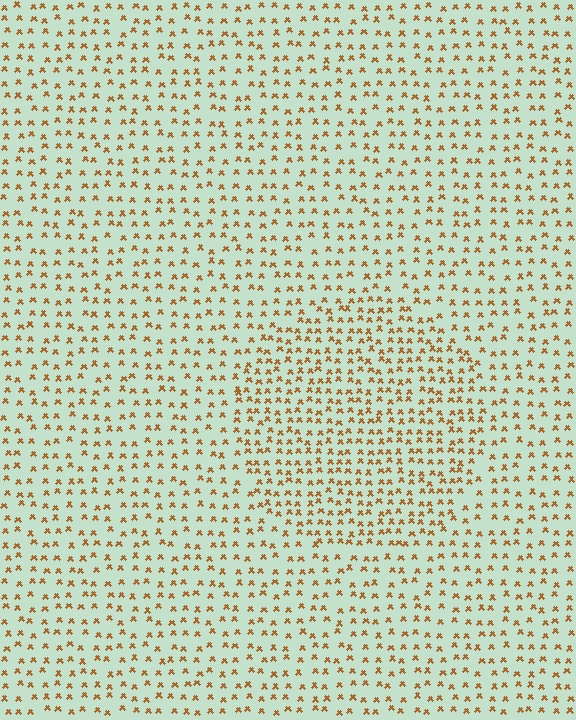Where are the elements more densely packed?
The elements are more densely packed inside the circle boundary.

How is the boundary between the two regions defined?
The boundary is defined by a change in element density (approximately 1.6x ratio). All elements are the same color, size, and shape.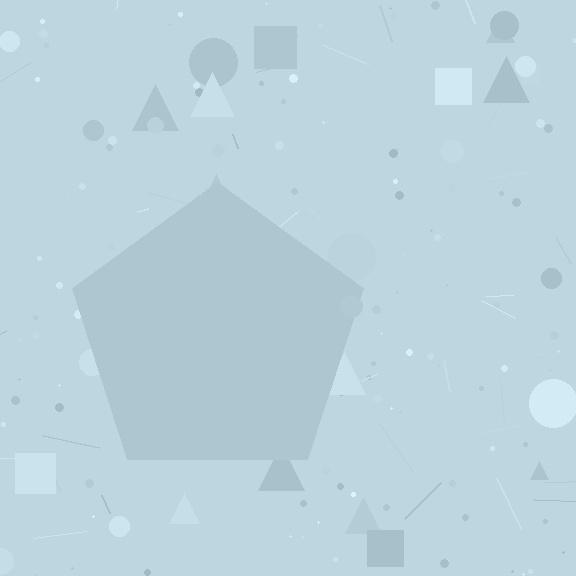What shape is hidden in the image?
A pentagon is hidden in the image.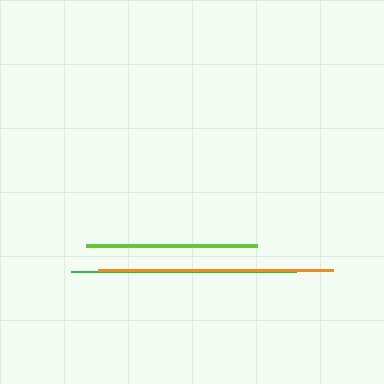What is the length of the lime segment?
The lime segment is approximately 171 pixels long.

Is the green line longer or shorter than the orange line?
The orange line is longer than the green line.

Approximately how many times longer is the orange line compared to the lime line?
The orange line is approximately 1.4 times the length of the lime line.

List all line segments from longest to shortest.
From longest to shortest: orange, green, lime.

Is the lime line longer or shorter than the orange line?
The orange line is longer than the lime line.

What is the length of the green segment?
The green segment is approximately 225 pixels long.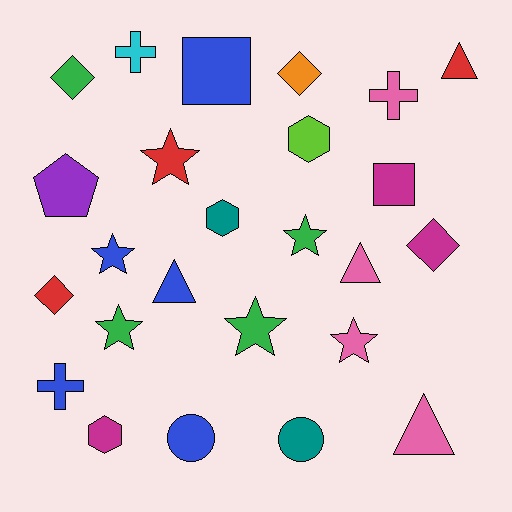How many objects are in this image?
There are 25 objects.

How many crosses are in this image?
There are 3 crosses.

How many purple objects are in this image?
There is 1 purple object.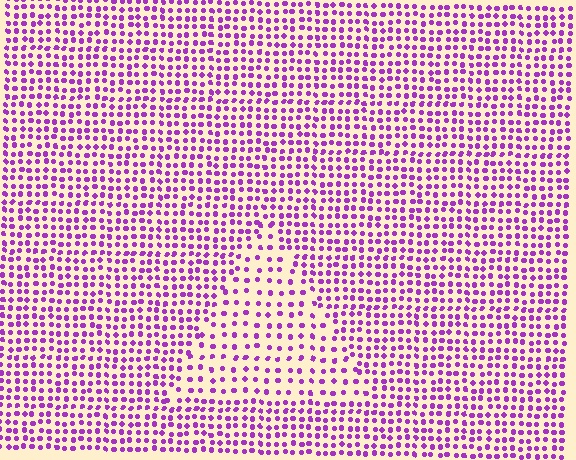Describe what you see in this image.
The image contains small purple elements arranged at two different densities. A triangle-shaped region is visible where the elements are less densely packed than the surrounding area.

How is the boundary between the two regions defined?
The boundary is defined by a change in element density (approximately 1.8x ratio). All elements are the same color, size, and shape.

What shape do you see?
I see a triangle.